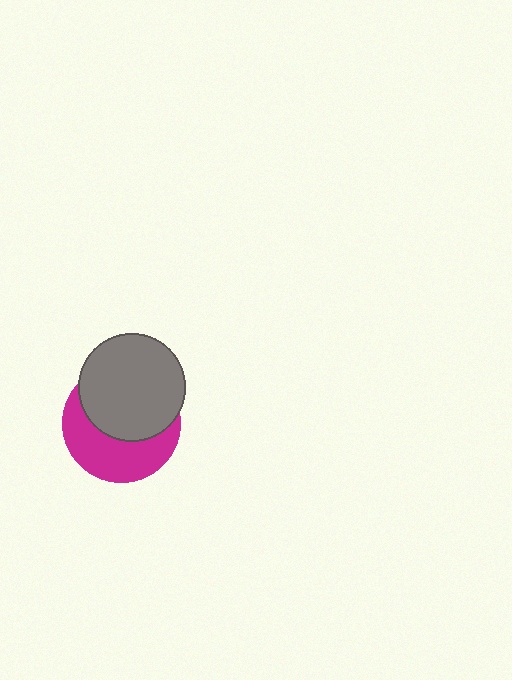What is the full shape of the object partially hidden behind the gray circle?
The partially hidden object is a magenta circle.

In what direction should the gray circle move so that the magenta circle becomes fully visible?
The gray circle should move up. That is the shortest direction to clear the overlap and leave the magenta circle fully visible.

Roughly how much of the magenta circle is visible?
About half of it is visible (roughly 46%).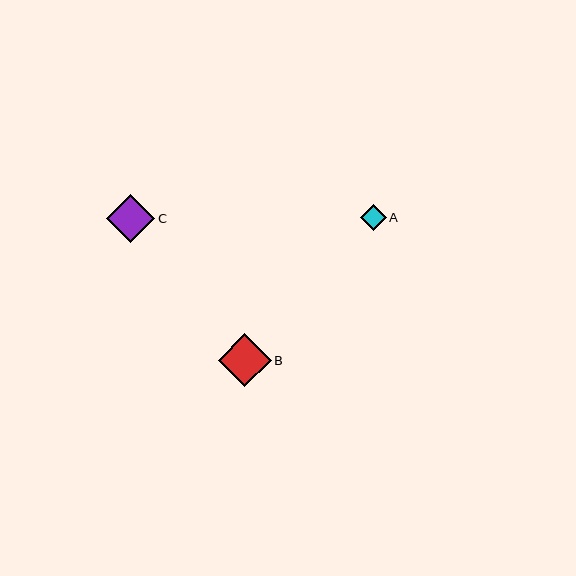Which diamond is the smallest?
Diamond A is the smallest with a size of approximately 25 pixels.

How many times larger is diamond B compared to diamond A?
Diamond B is approximately 2.1 times the size of diamond A.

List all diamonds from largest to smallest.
From largest to smallest: B, C, A.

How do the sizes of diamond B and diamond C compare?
Diamond B and diamond C are approximately the same size.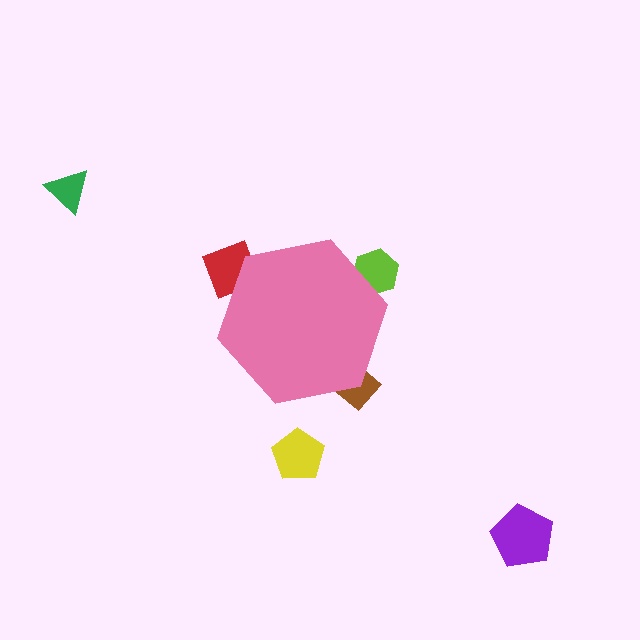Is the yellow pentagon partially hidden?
No, the yellow pentagon is fully visible.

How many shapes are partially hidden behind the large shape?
3 shapes are partially hidden.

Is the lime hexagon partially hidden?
Yes, the lime hexagon is partially hidden behind the pink hexagon.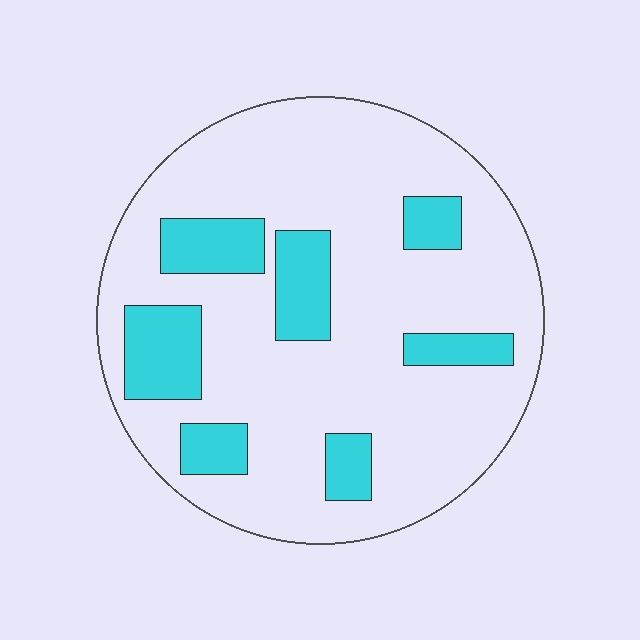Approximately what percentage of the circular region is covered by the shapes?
Approximately 20%.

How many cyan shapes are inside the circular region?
7.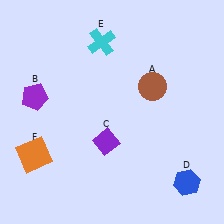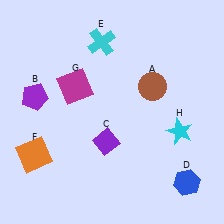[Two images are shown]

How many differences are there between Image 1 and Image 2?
There are 2 differences between the two images.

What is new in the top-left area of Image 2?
A magenta square (G) was added in the top-left area of Image 2.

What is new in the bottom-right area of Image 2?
A cyan star (H) was added in the bottom-right area of Image 2.